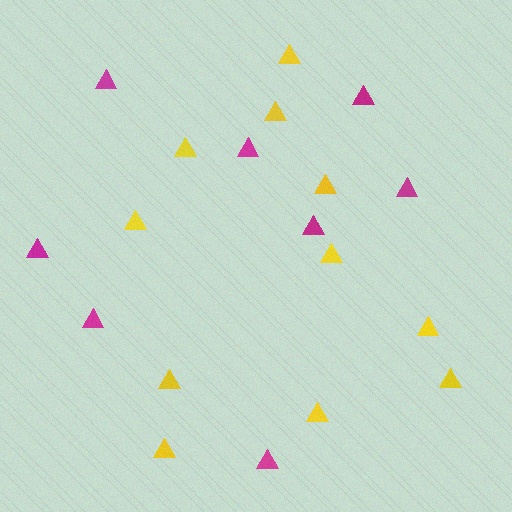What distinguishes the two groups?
There are 2 groups: one group of yellow triangles (11) and one group of magenta triangles (8).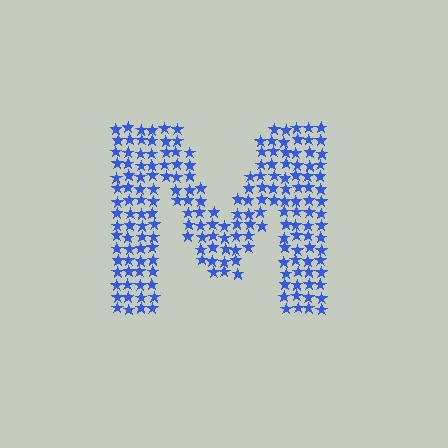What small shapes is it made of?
It is made of small stars.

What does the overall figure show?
The overall figure shows the letter M.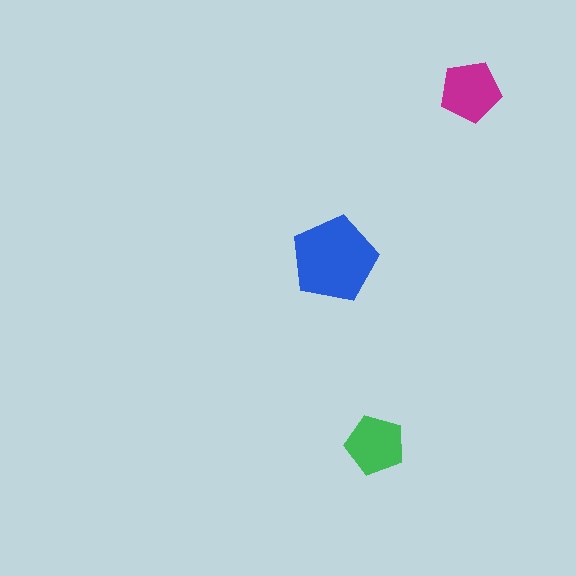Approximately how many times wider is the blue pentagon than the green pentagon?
About 1.5 times wider.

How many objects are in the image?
There are 3 objects in the image.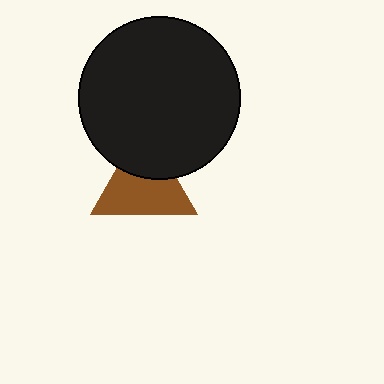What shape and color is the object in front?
The object in front is a black circle.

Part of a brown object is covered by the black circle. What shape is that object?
It is a triangle.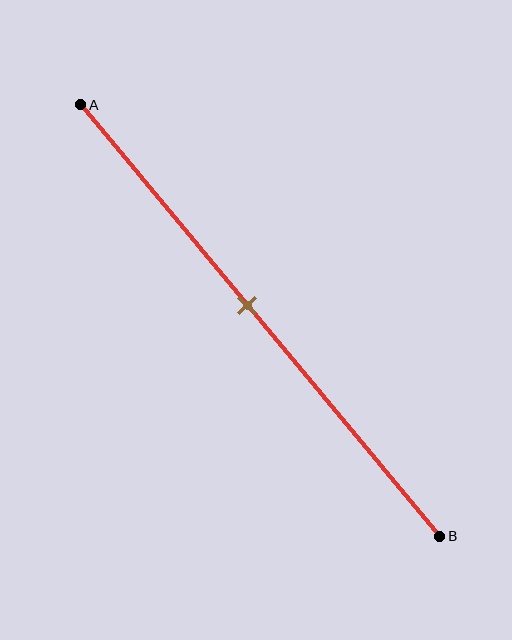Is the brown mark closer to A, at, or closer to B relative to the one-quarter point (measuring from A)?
The brown mark is closer to point B than the one-quarter point of segment AB.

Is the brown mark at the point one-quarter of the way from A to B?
No, the mark is at about 45% from A, not at the 25% one-quarter point.